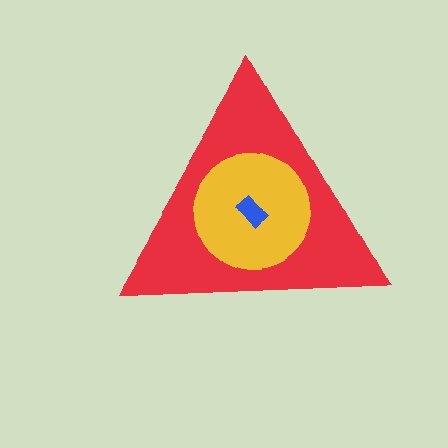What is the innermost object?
The blue rectangle.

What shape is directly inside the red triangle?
The yellow circle.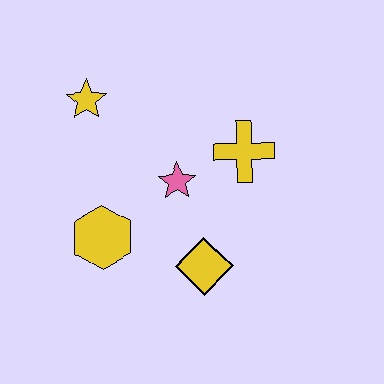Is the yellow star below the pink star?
No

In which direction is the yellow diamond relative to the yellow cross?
The yellow diamond is below the yellow cross.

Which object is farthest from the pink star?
The yellow star is farthest from the pink star.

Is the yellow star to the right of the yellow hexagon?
No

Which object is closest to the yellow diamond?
The pink star is closest to the yellow diamond.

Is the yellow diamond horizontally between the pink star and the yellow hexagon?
No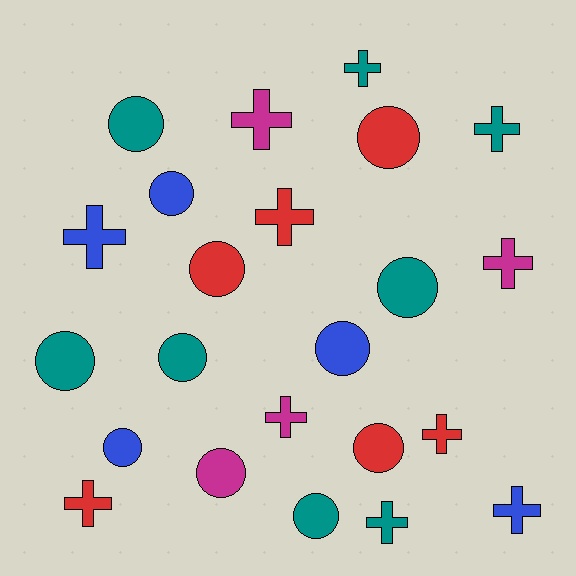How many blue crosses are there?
There are 2 blue crosses.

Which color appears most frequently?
Teal, with 8 objects.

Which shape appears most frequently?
Circle, with 12 objects.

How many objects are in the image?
There are 23 objects.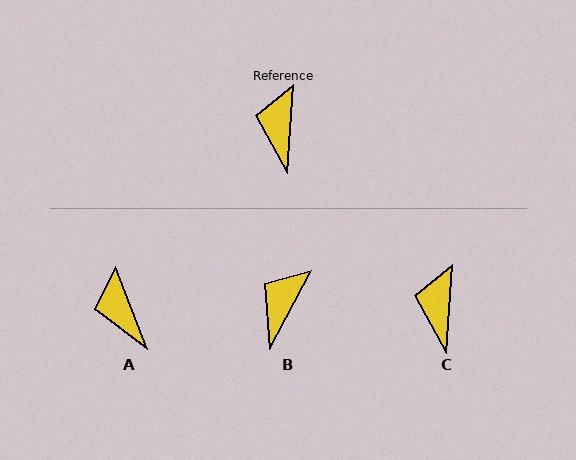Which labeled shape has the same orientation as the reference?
C.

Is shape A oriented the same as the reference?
No, it is off by about 25 degrees.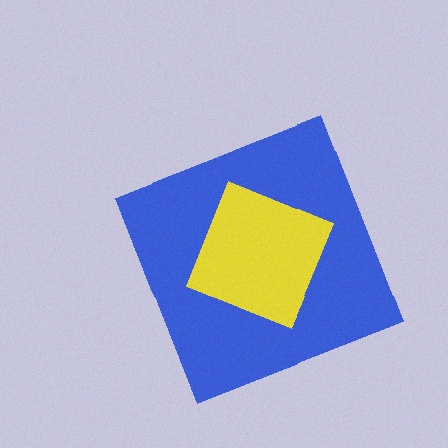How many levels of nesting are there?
2.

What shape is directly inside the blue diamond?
The yellow square.